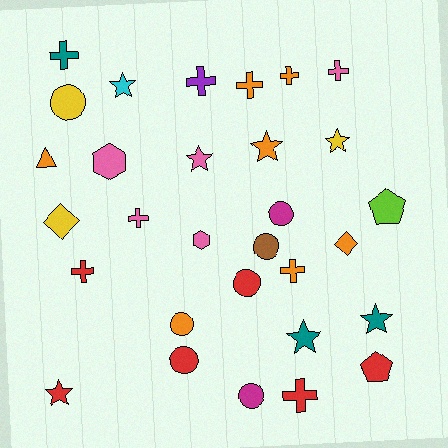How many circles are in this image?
There are 7 circles.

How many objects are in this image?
There are 30 objects.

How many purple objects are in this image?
There is 1 purple object.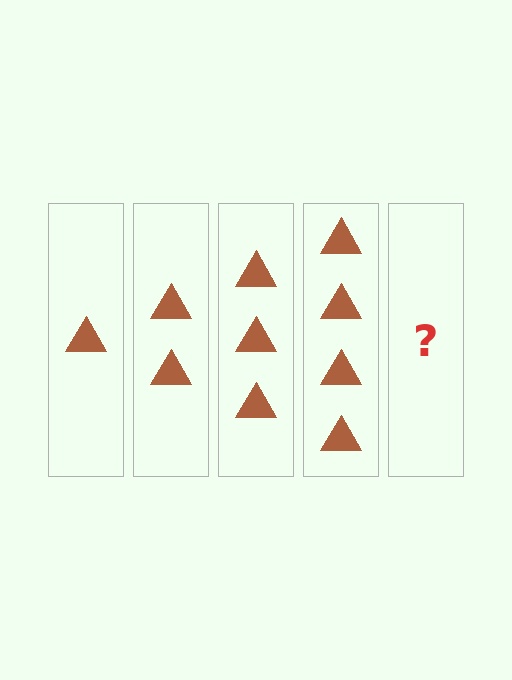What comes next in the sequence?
The next element should be 5 triangles.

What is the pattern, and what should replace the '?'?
The pattern is that each step adds one more triangle. The '?' should be 5 triangles.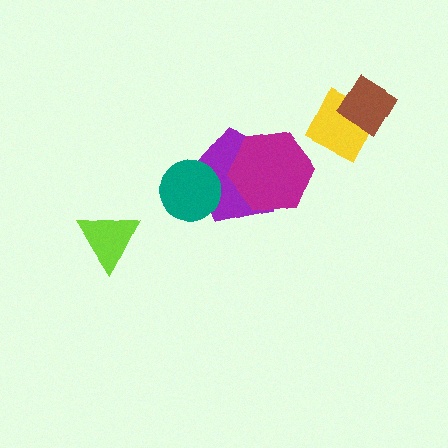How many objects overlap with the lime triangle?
0 objects overlap with the lime triangle.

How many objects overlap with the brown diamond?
1 object overlaps with the brown diamond.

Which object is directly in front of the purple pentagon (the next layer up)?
The teal circle is directly in front of the purple pentagon.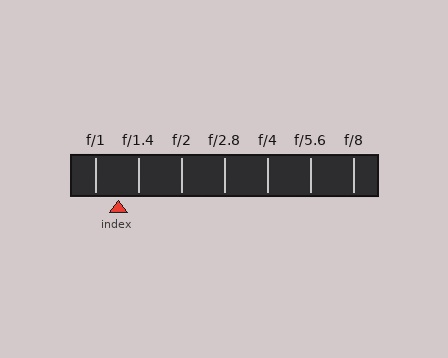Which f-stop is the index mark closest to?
The index mark is closest to f/1.4.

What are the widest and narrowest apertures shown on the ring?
The widest aperture shown is f/1 and the narrowest is f/8.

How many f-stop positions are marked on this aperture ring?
There are 7 f-stop positions marked.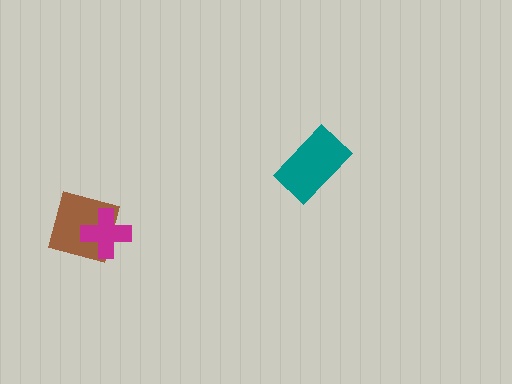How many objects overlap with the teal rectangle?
0 objects overlap with the teal rectangle.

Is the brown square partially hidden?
Yes, it is partially covered by another shape.